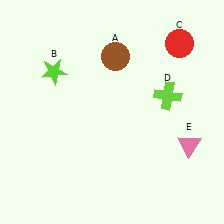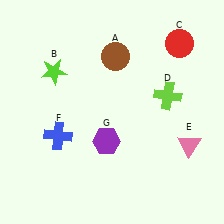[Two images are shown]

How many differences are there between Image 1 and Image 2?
There are 2 differences between the two images.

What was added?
A blue cross (F), a purple hexagon (G) were added in Image 2.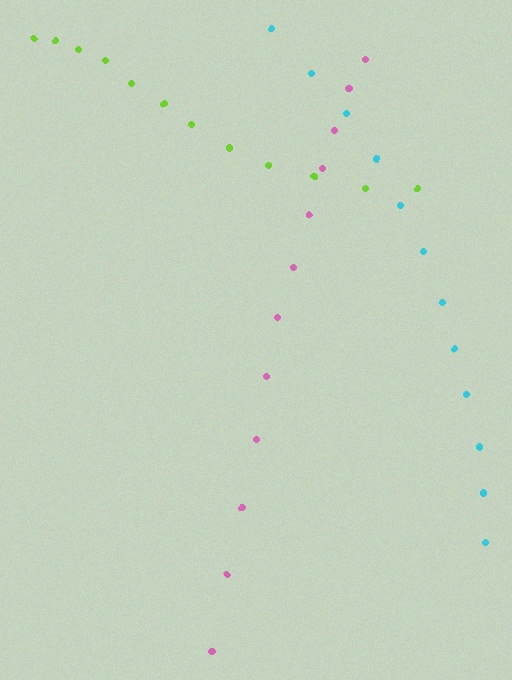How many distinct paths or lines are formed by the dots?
There are 3 distinct paths.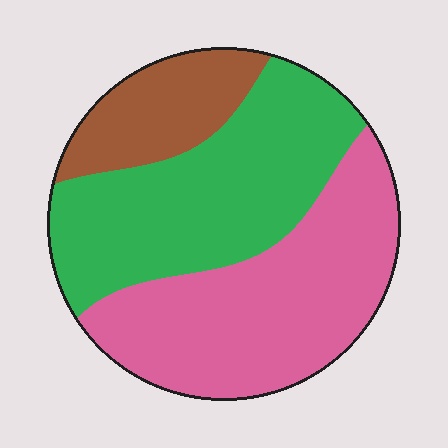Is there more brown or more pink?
Pink.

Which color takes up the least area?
Brown, at roughly 15%.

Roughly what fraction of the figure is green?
Green takes up about two fifths (2/5) of the figure.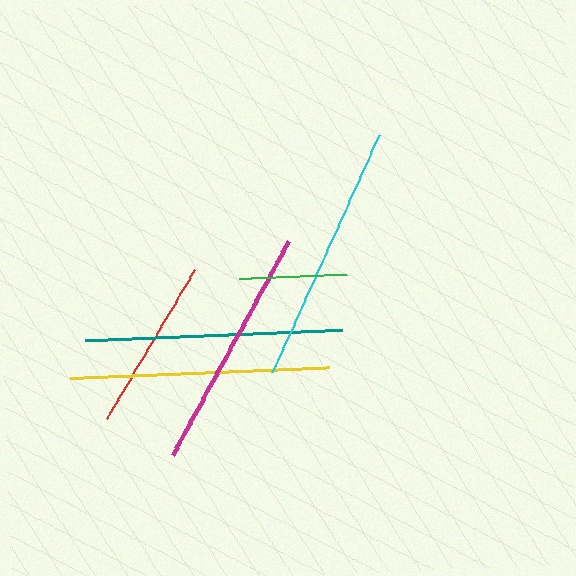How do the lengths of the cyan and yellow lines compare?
The cyan and yellow lines are approximately the same length.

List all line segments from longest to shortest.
From longest to shortest: cyan, yellow, teal, magenta, red, green.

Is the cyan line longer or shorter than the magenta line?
The cyan line is longer than the magenta line.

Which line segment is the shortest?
The green line is the shortest at approximately 109 pixels.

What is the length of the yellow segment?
The yellow segment is approximately 259 pixels long.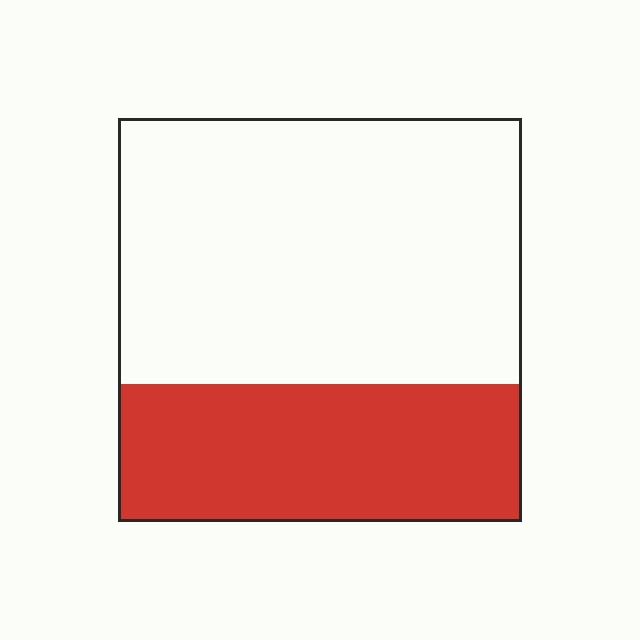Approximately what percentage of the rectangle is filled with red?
Approximately 35%.